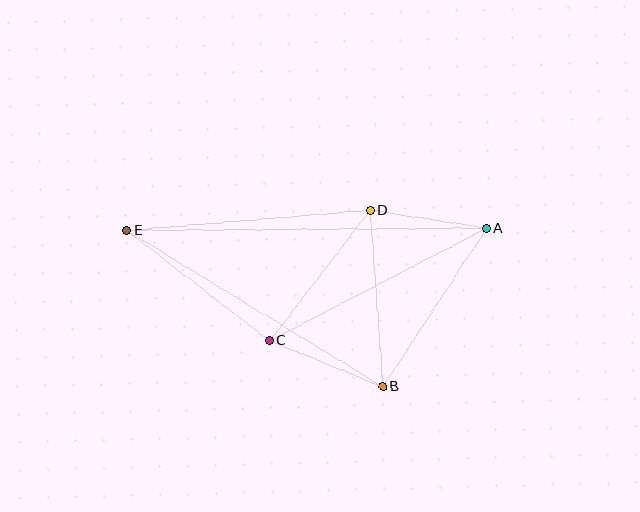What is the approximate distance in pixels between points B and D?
The distance between B and D is approximately 176 pixels.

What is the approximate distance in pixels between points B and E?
The distance between B and E is approximately 299 pixels.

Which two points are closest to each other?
Points A and D are closest to each other.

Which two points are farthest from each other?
Points A and E are farthest from each other.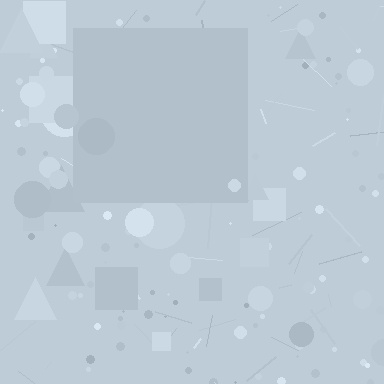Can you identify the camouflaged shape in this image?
The camouflaged shape is a square.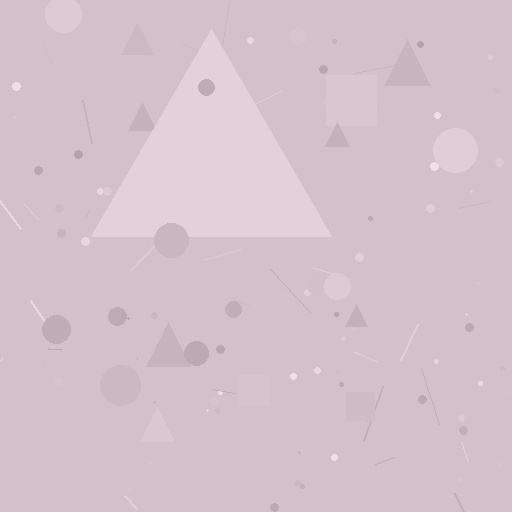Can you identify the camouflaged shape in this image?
The camouflaged shape is a triangle.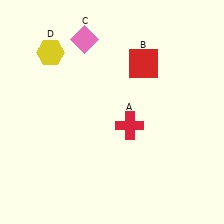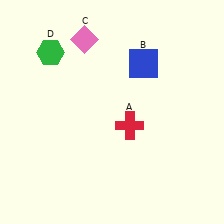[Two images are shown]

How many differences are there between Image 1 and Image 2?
There are 2 differences between the two images.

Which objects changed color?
B changed from red to blue. D changed from yellow to green.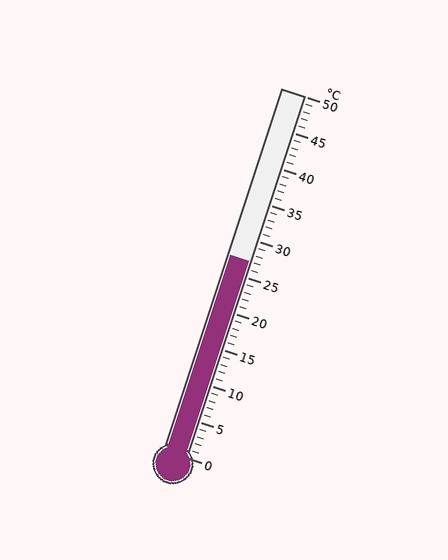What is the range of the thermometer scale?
The thermometer scale ranges from 0°C to 50°C.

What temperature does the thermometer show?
The thermometer shows approximately 27°C.